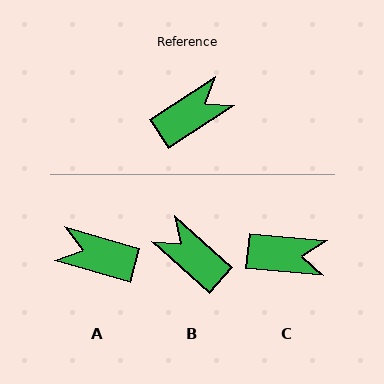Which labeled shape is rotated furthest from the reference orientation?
A, about 131 degrees away.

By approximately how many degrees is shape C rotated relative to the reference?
Approximately 39 degrees clockwise.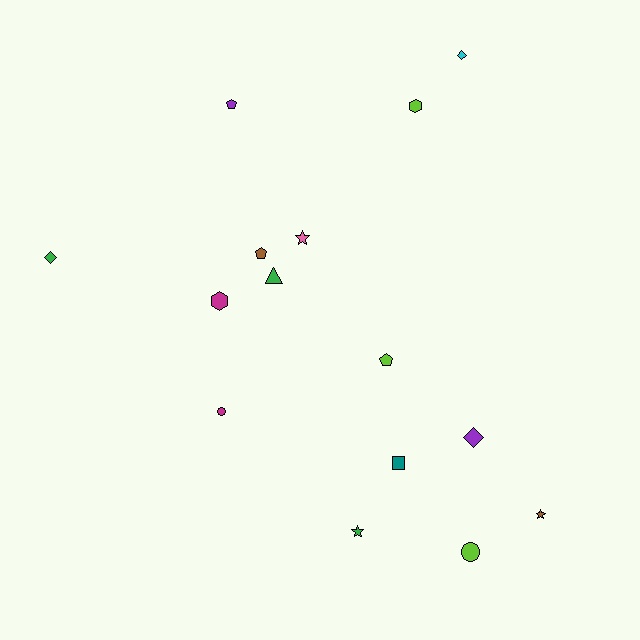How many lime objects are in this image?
There are 3 lime objects.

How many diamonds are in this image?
There are 3 diamonds.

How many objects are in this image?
There are 15 objects.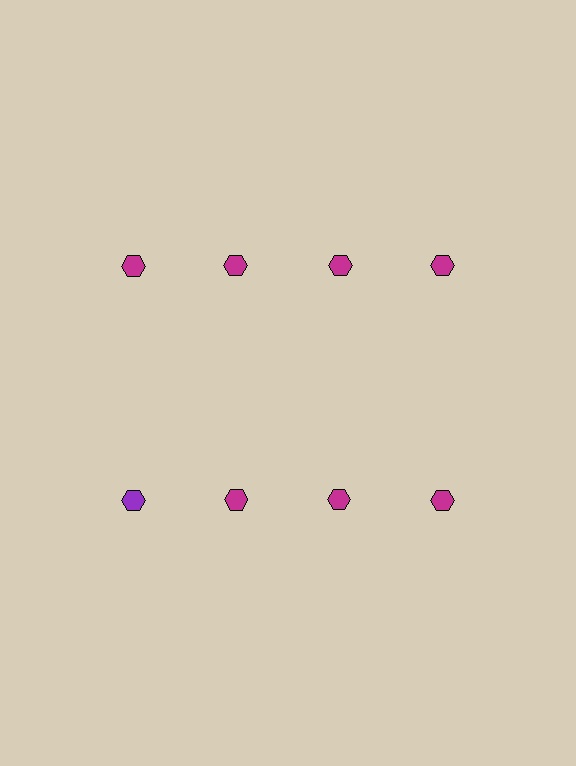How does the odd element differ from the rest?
It has a different color: purple instead of magenta.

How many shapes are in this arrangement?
There are 8 shapes arranged in a grid pattern.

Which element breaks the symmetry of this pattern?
The purple hexagon in the second row, leftmost column breaks the symmetry. All other shapes are magenta hexagons.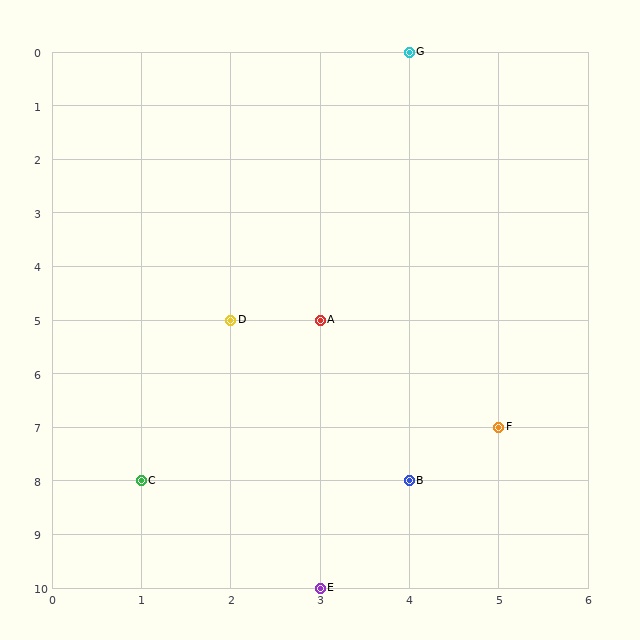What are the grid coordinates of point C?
Point C is at grid coordinates (1, 8).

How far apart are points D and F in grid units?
Points D and F are 3 columns and 2 rows apart (about 3.6 grid units diagonally).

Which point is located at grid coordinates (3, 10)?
Point E is at (3, 10).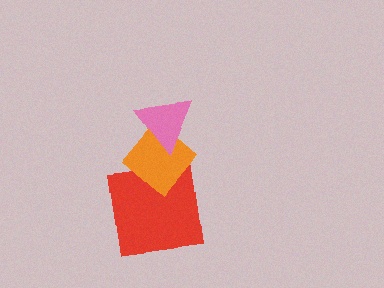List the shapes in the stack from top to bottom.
From top to bottom: the pink triangle, the orange diamond, the red square.